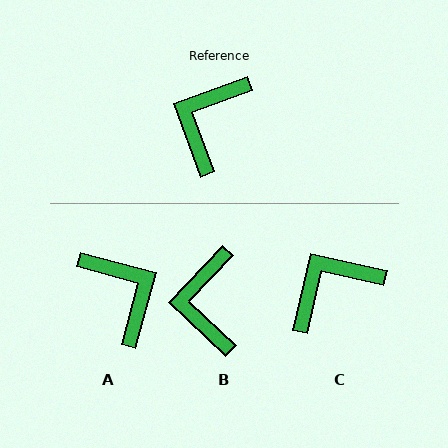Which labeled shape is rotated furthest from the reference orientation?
A, about 125 degrees away.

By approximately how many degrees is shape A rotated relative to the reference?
Approximately 125 degrees clockwise.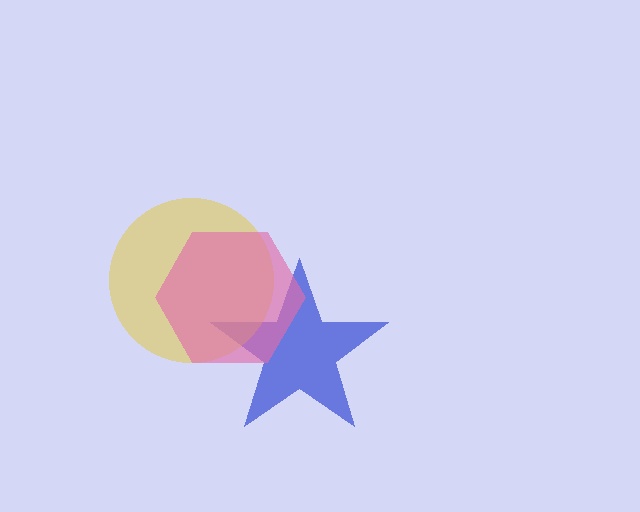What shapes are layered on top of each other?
The layered shapes are: a blue star, a yellow circle, a pink hexagon.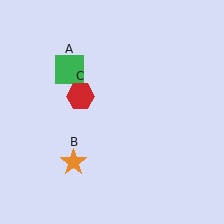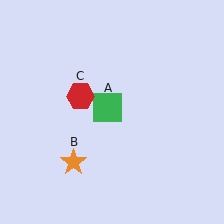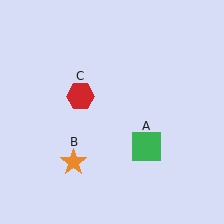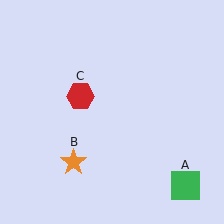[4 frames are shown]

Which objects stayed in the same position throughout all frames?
Orange star (object B) and red hexagon (object C) remained stationary.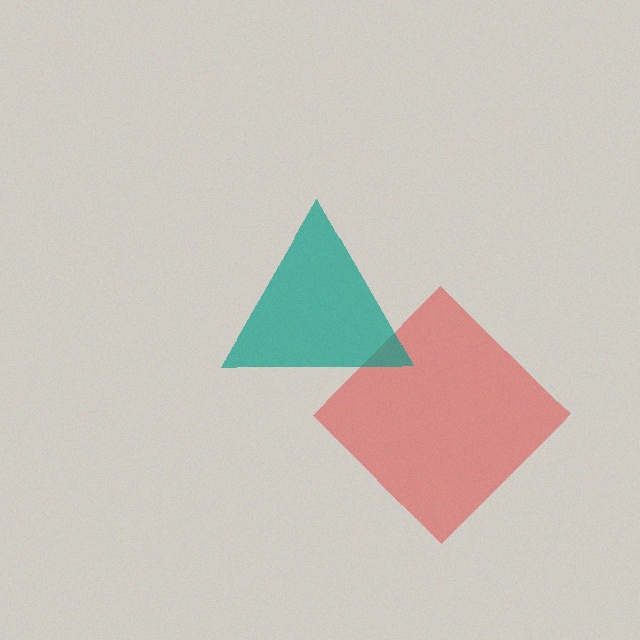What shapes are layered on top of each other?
The layered shapes are: a red diamond, a teal triangle.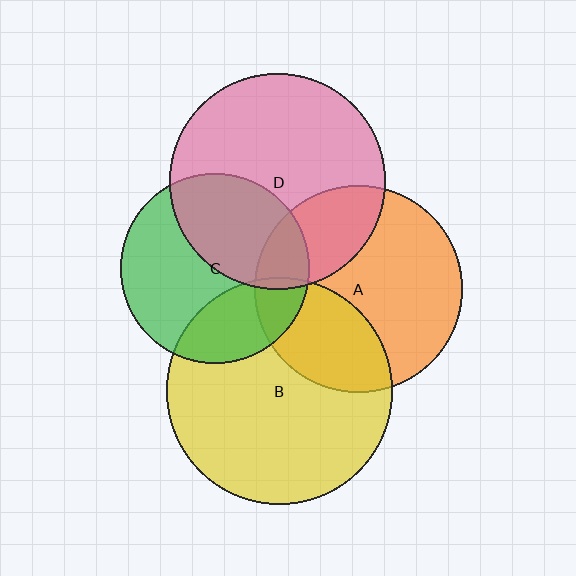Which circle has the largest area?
Circle B (yellow).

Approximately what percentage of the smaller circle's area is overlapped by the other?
Approximately 40%.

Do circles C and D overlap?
Yes.